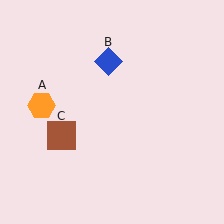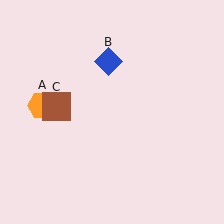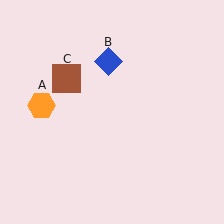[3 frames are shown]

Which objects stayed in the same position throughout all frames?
Orange hexagon (object A) and blue diamond (object B) remained stationary.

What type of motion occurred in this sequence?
The brown square (object C) rotated clockwise around the center of the scene.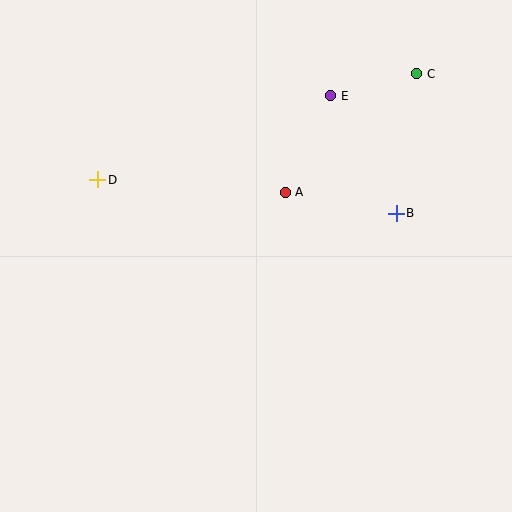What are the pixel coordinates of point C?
Point C is at (417, 74).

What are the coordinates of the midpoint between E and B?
The midpoint between E and B is at (364, 154).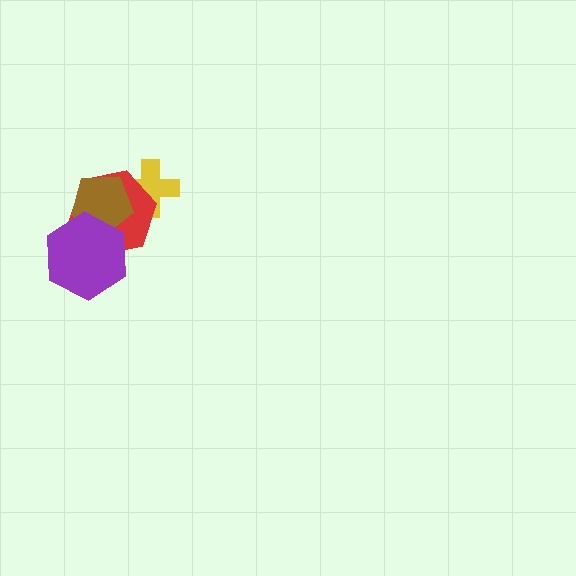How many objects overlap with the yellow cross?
2 objects overlap with the yellow cross.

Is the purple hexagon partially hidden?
No, no other shape covers it.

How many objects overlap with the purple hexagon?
2 objects overlap with the purple hexagon.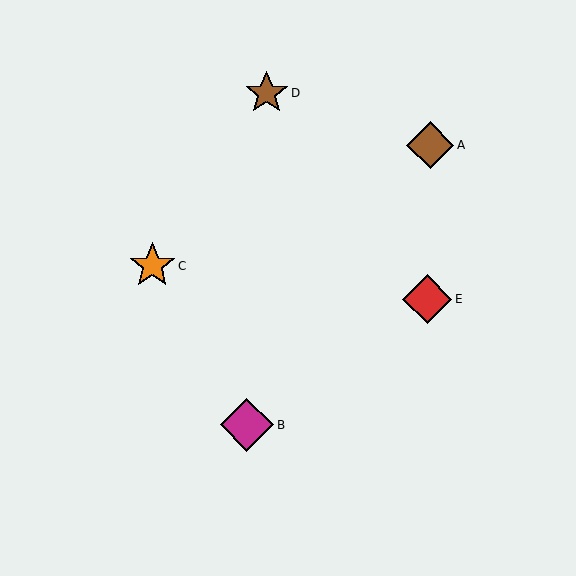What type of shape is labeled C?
Shape C is an orange star.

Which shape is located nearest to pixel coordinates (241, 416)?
The magenta diamond (labeled B) at (247, 425) is nearest to that location.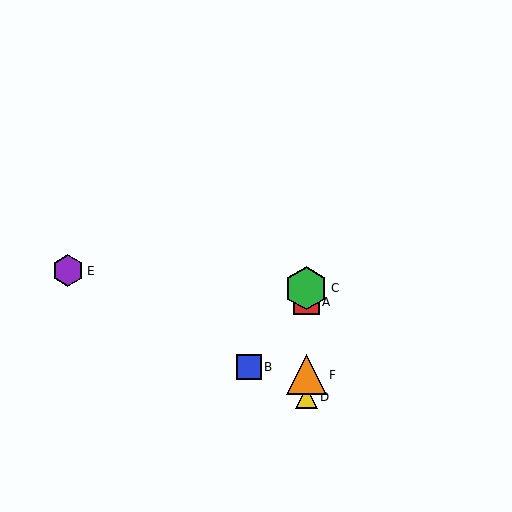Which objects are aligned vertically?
Objects A, C, D, F are aligned vertically.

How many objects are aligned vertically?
4 objects (A, C, D, F) are aligned vertically.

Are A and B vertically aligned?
No, A is at x≈306 and B is at x≈249.